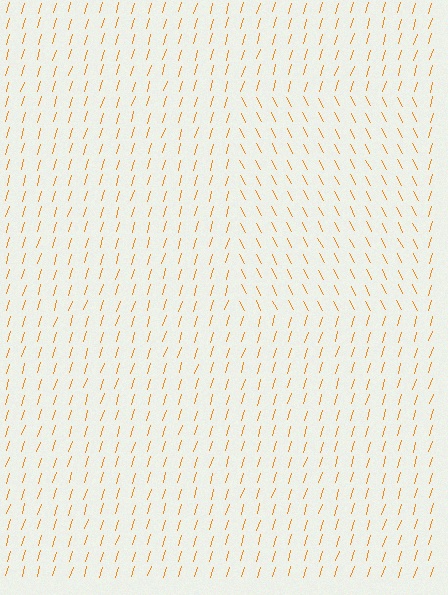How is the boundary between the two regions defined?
The boundary is defined purely by a change in line orientation (approximately 45 degrees difference). All lines are the same color and thickness.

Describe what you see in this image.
The image is filled with small orange line segments. A rectangle region in the image has lines oriented differently from the surrounding lines, creating a visible texture boundary.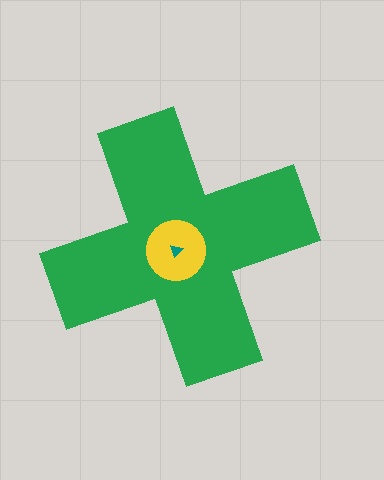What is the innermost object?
The teal triangle.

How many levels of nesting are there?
3.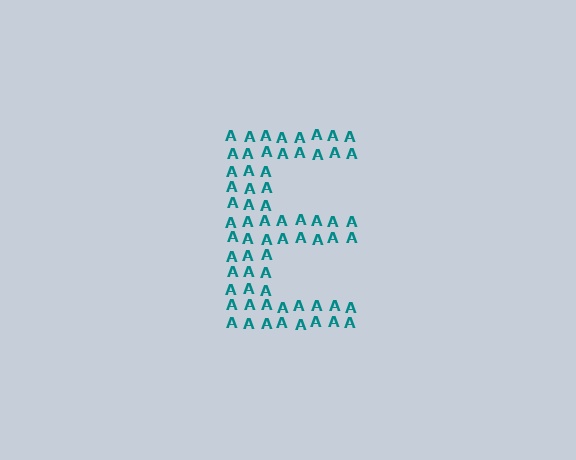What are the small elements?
The small elements are letter A's.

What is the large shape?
The large shape is the letter E.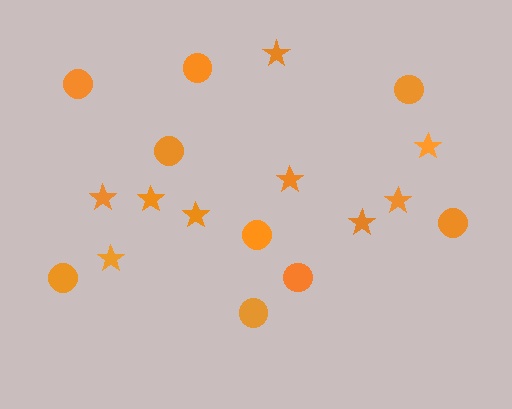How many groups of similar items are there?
There are 2 groups: one group of stars (9) and one group of circles (9).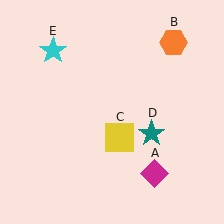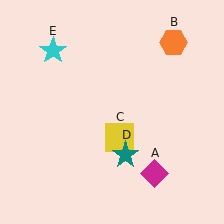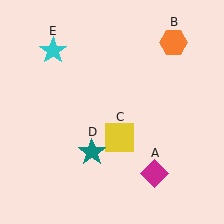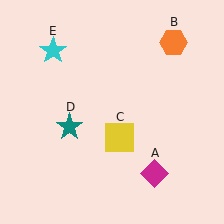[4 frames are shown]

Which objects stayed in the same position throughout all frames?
Magenta diamond (object A) and orange hexagon (object B) and yellow square (object C) and cyan star (object E) remained stationary.